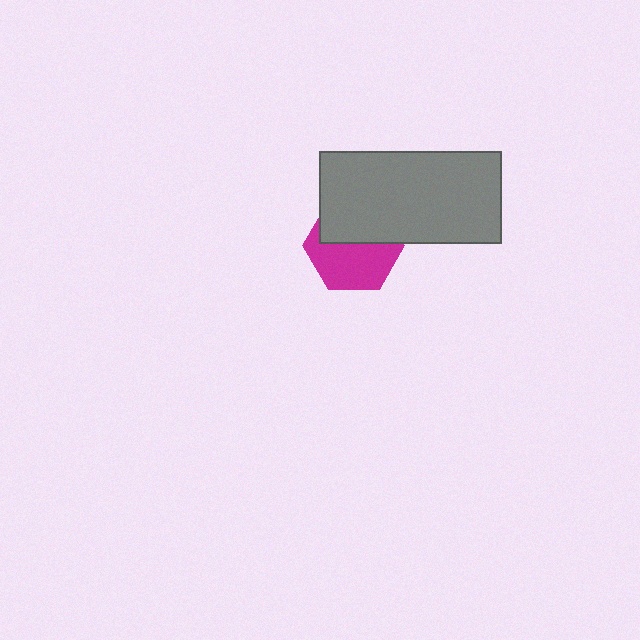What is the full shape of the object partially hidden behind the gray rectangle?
The partially hidden object is a magenta hexagon.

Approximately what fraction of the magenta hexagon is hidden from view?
Roughly 44% of the magenta hexagon is hidden behind the gray rectangle.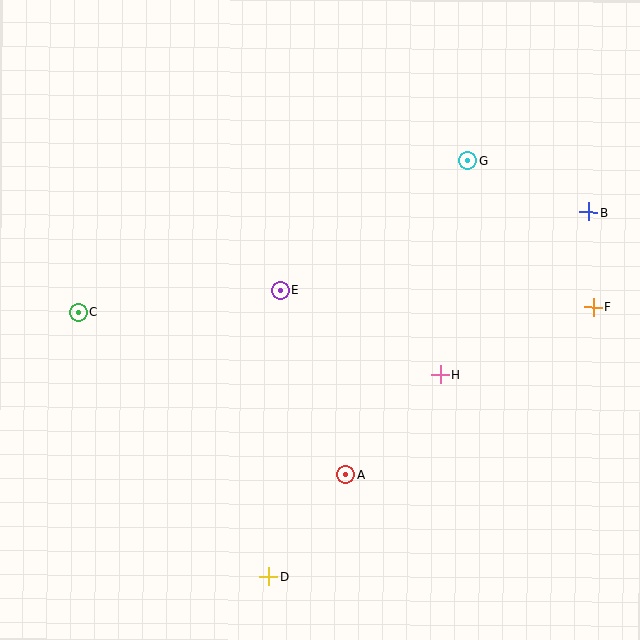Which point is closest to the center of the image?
Point E at (280, 290) is closest to the center.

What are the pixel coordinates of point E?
Point E is at (280, 290).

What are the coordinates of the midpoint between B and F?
The midpoint between B and F is at (591, 259).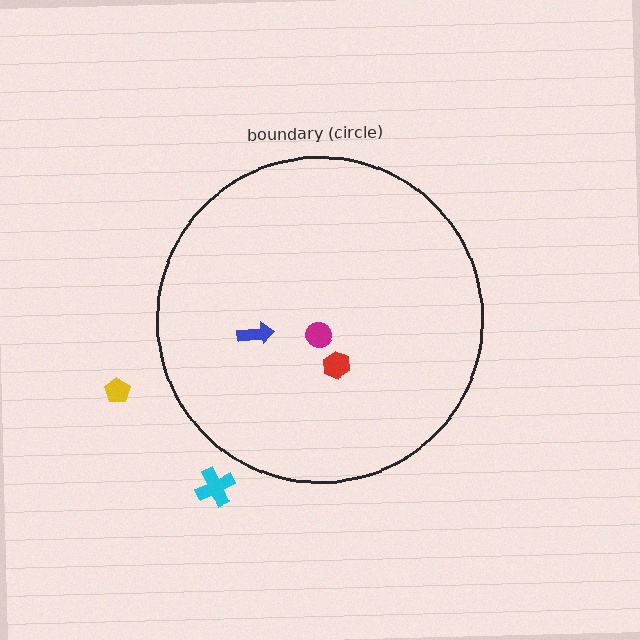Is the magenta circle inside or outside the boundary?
Inside.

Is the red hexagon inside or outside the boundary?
Inside.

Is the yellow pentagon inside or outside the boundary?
Outside.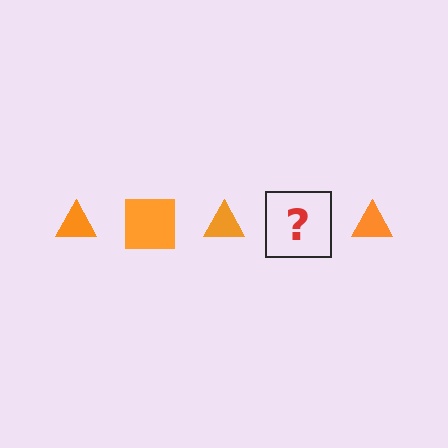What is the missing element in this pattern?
The missing element is an orange square.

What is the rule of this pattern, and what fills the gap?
The rule is that the pattern cycles through triangle, square shapes in orange. The gap should be filled with an orange square.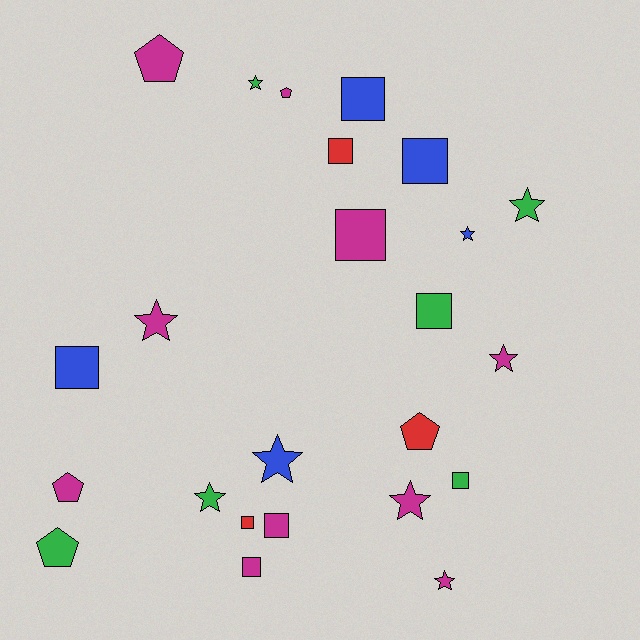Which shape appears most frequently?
Square, with 10 objects.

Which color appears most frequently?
Magenta, with 10 objects.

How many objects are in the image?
There are 24 objects.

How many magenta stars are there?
There are 4 magenta stars.